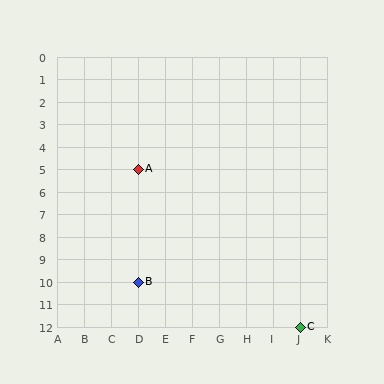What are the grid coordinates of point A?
Point A is at grid coordinates (D, 5).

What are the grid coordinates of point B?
Point B is at grid coordinates (D, 10).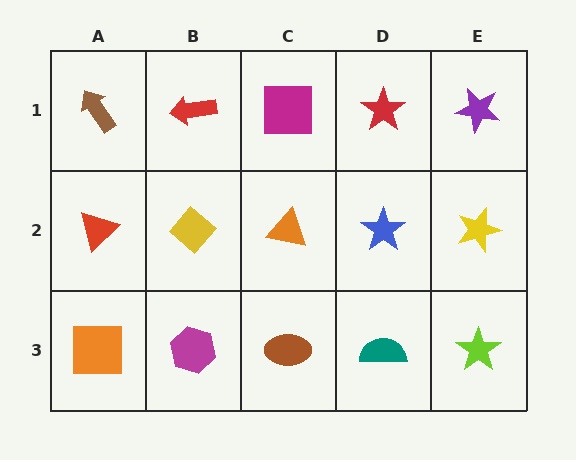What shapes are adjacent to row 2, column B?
A red arrow (row 1, column B), a magenta hexagon (row 3, column B), a red triangle (row 2, column A), an orange triangle (row 2, column C).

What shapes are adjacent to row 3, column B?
A yellow diamond (row 2, column B), an orange square (row 3, column A), a brown ellipse (row 3, column C).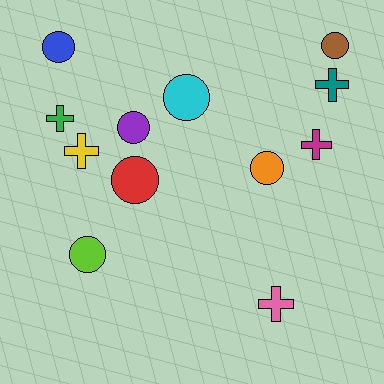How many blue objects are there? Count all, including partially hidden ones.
There is 1 blue object.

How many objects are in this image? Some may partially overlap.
There are 12 objects.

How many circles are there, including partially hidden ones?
There are 7 circles.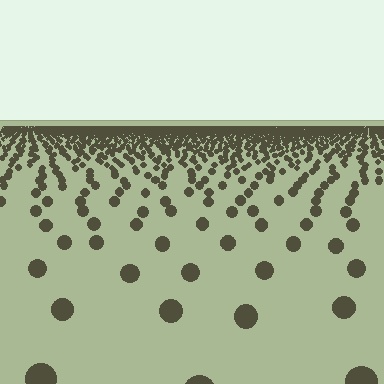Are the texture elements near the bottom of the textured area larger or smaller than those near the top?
Larger. Near the bottom, elements are closer to the viewer and appear at a bigger on-screen size.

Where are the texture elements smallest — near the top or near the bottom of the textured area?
Near the top.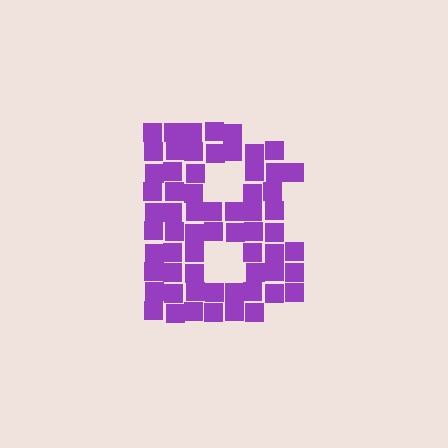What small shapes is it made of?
It is made of small squares.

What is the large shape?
The large shape is the letter B.